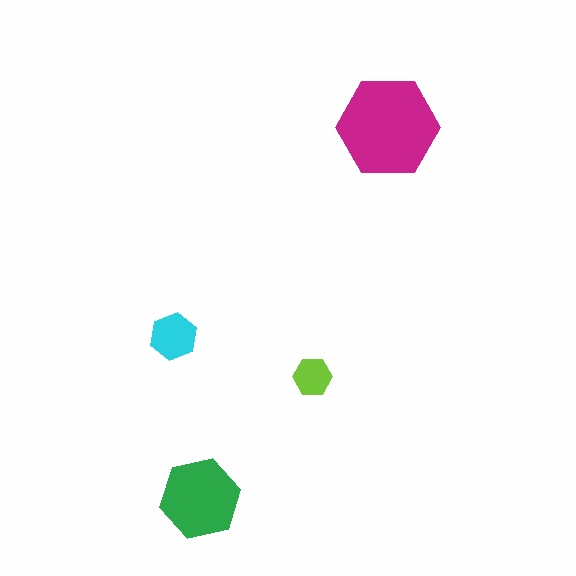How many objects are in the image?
There are 4 objects in the image.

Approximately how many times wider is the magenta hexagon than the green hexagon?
About 1.5 times wider.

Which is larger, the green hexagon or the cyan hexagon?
The green one.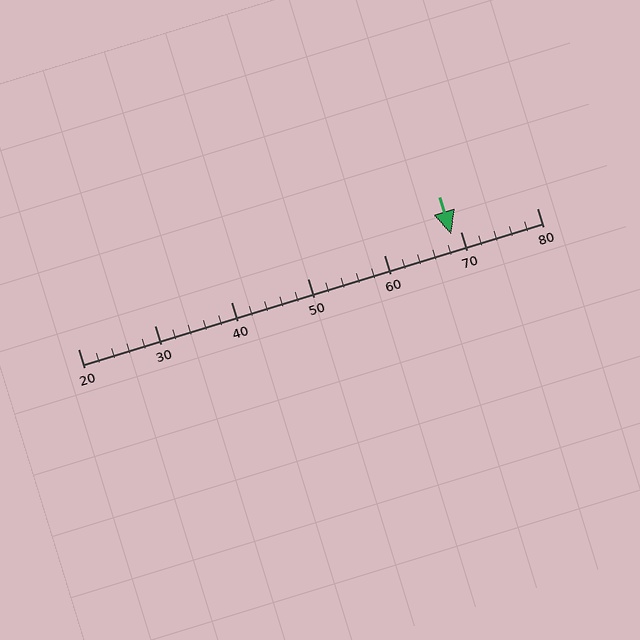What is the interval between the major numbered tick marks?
The major tick marks are spaced 10 units apart.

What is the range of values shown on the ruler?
The ruler shows values from 20 to 80.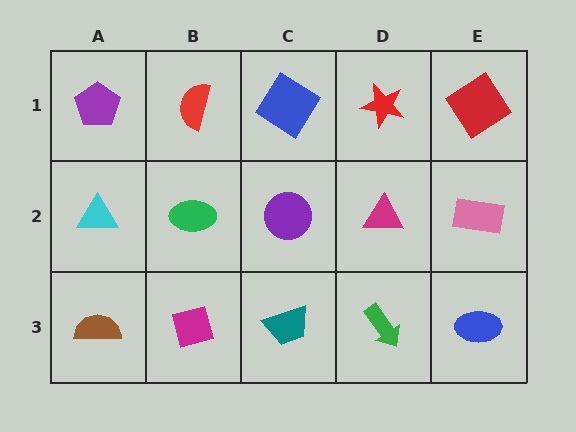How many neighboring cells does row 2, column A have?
3.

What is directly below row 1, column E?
A pink rectangle.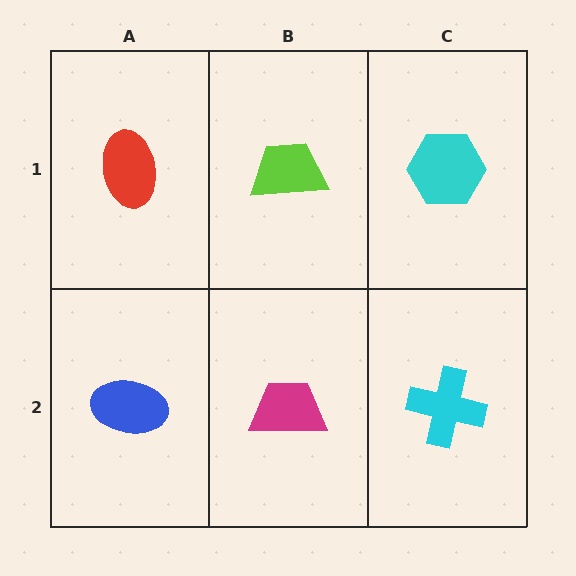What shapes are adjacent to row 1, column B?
A magenta trapezoid (row 2, column B), a red ellipse (row 1, column A), a cyan hexagon (row 1, column C).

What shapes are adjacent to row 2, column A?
A red ellipse (row 1, column A), a magenta trapezoid (row 2, column B).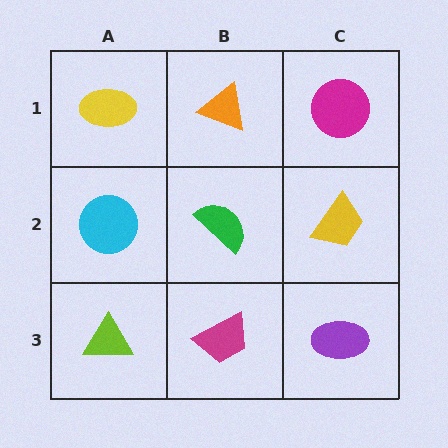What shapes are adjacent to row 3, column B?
A green semicircle (row 2, column B), a lime triangle (row 3, column A), a purple ellipse (row 3, column C).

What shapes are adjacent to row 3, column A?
A cyan circle (row 2, column A), a magenta trapezoid (row 3, column B).